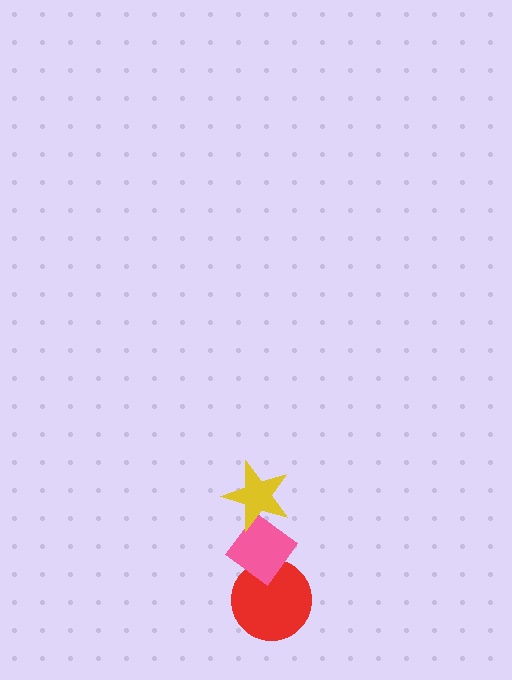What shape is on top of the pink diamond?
The yellow star is on top of the pink diamond.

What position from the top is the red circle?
The red circle is 3rd from the top.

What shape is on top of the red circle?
The pink diamond is on top of the red circle.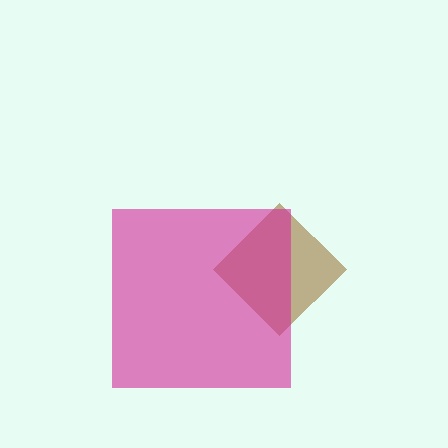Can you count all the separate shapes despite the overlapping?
Yes, there are 2 separate shapes.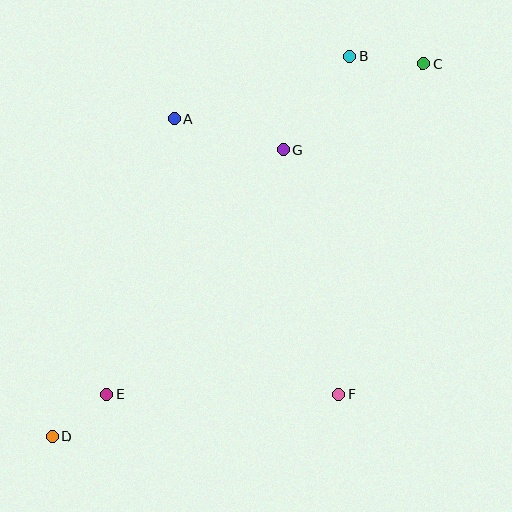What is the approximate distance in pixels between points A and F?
The distance between A and F is approximately 320 pixels.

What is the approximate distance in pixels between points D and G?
The distance between D and G is approximately 368 pixels.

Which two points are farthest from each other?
Points C and D are farthest from each other.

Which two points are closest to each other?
Points D and E are closest to each other.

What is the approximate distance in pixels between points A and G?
The distance between A and G is approximately 113 pixels.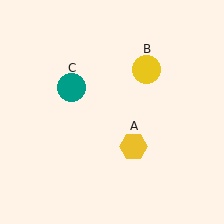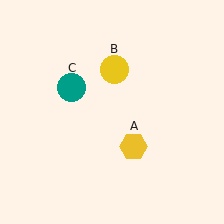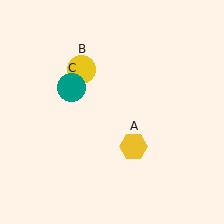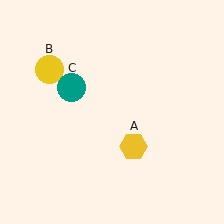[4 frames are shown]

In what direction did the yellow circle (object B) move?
The yellow circle (object B) moved left.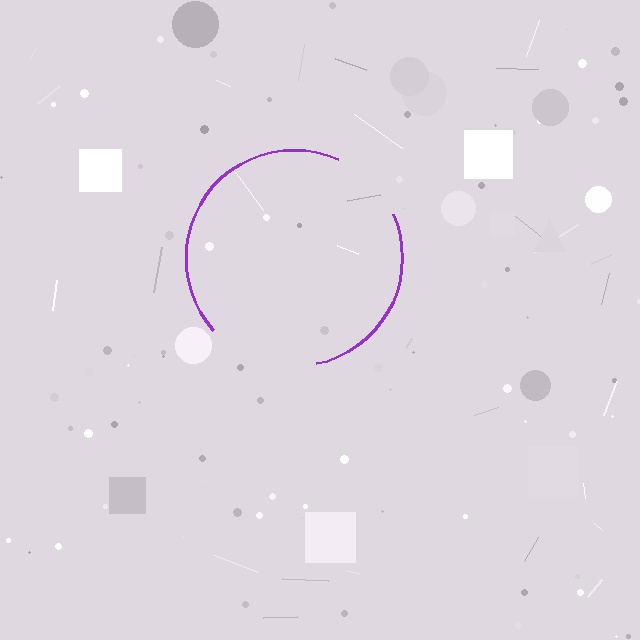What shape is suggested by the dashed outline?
The dashed outline suggests a circle.